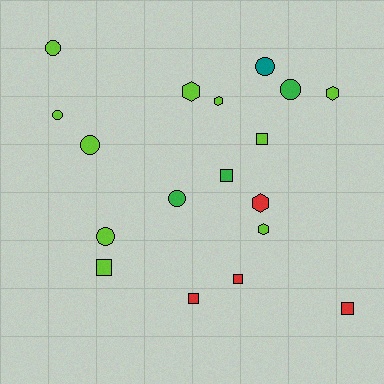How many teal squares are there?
There are no teal squares.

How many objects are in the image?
There are 18 objects.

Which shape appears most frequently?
Circle, with 7 objects.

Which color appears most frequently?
Lime, with 10 objects.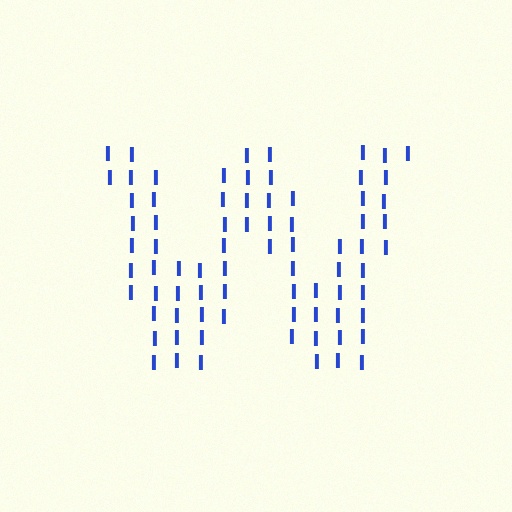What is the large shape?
The large shape is the letter W.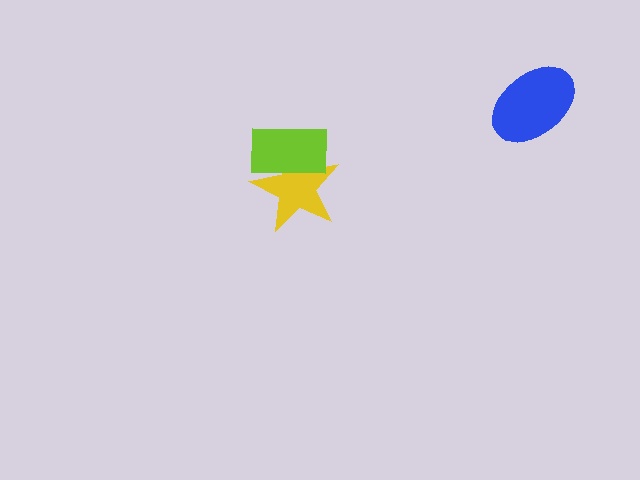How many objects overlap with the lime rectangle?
1 object overlaps with the lime rectangle.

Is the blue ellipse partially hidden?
No, no other shape covers it.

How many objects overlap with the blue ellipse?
0 objects overlap with the blue ellipse.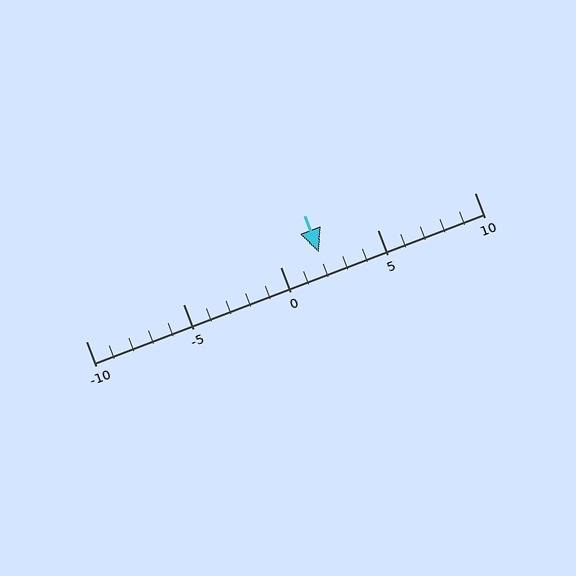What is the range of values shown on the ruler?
The ruler shows values from -10 to 10.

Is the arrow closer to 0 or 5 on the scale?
The arrow is closer to 0.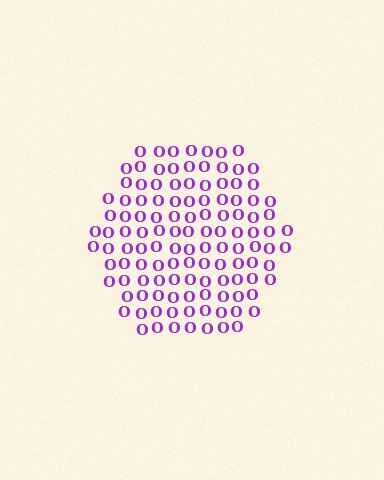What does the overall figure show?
The overall figure shows a hexagon.